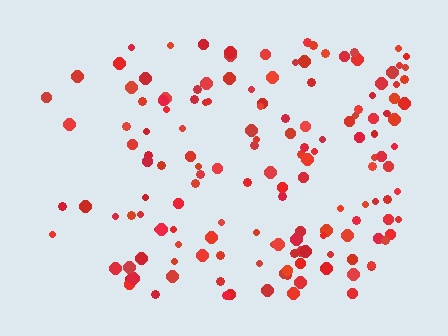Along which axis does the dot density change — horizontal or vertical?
Horizontal.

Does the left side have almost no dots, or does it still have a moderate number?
Still a moderate number, just noticeably fewer than the right.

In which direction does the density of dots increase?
From left to right, with the right side densest.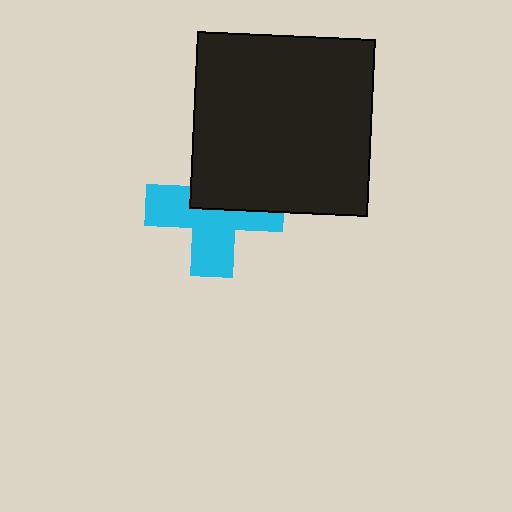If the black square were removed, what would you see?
You would see the complete cyan cross.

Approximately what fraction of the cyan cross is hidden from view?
Roughly 42% of the cyan cross is hidden behind the black square.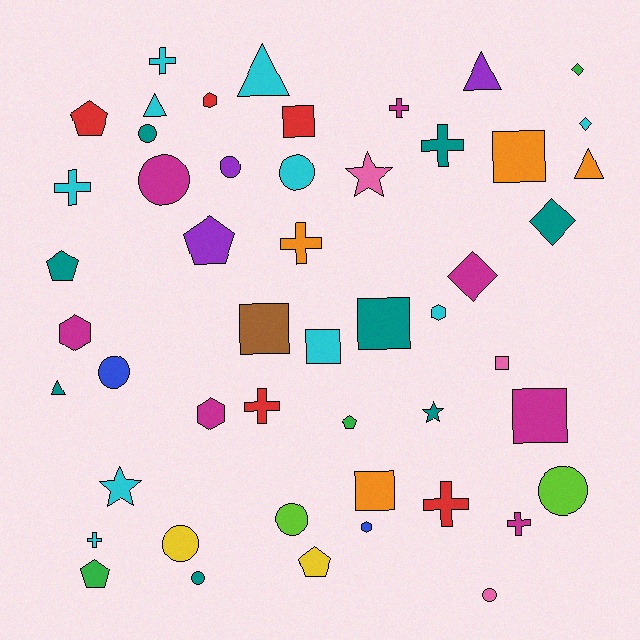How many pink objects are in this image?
There are 3 pink objects.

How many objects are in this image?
There are 50 objects.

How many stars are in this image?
There are 3 stars.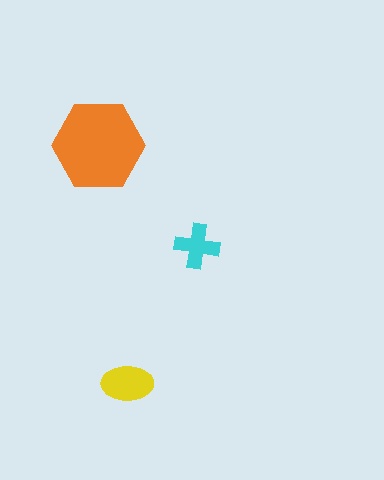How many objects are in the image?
There are 3 objects in the image.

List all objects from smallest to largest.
The cyan cross, the yellow ellipse, the orange hexagon.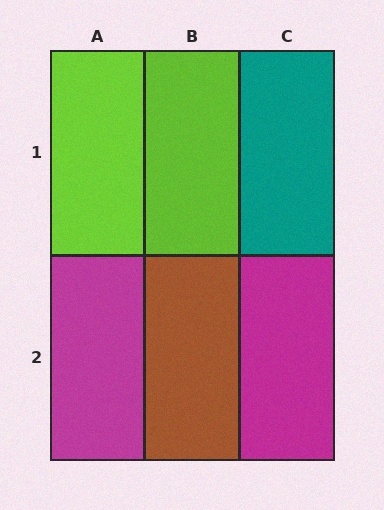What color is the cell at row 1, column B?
Lime.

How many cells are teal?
1 cell is teal.